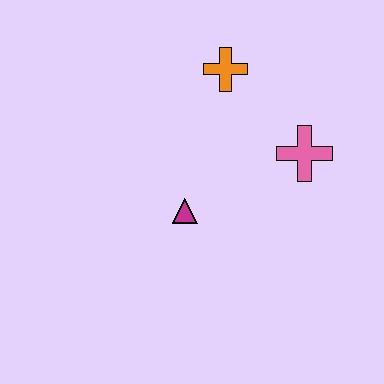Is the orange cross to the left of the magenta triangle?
No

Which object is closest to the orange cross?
The pink cross is closest to the orange cross.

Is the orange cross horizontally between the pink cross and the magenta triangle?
Yes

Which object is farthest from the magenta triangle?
The orange cross is farthest from the magenta triangle.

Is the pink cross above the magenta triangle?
Yes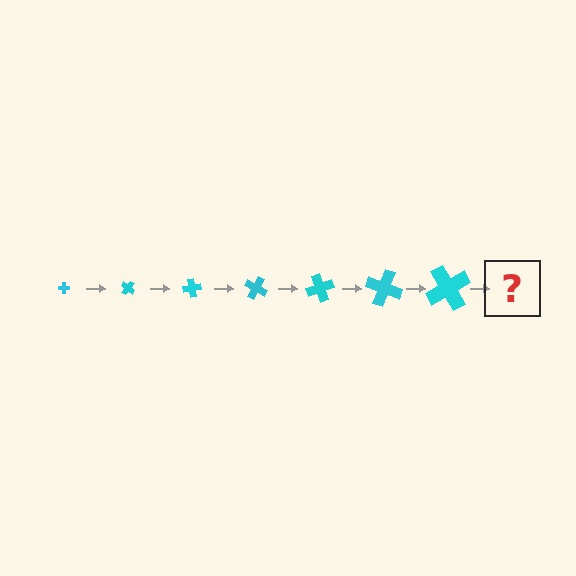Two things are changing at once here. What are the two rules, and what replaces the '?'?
The two rules are that the cross grows larger each step and it rotates 40 degrees each step. The '?' should be a cross, larger than the previous one and rotated 280 degrees from the start.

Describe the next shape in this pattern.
It should be a cross, larger than the previous one and rotated 280 degrees from the start.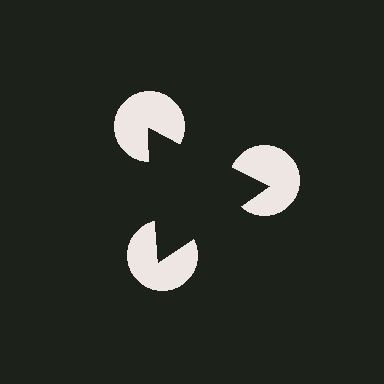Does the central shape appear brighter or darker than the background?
It typically appears slightly darker than the background, even though no actual brightness change is drawn.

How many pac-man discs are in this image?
There are 3 — one at each vertex of the illusory triangle.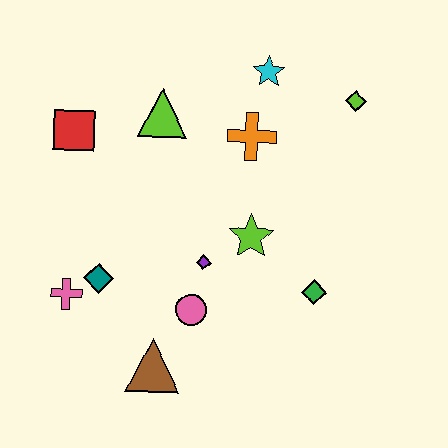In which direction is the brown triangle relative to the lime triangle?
The brown triangle is below the lime triangle.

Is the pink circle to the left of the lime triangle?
No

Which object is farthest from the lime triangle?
The brown triangle is farthest from the lime triangle.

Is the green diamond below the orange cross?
Yes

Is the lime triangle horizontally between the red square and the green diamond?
Yes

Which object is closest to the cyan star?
The orange cross is closest to the cyan star.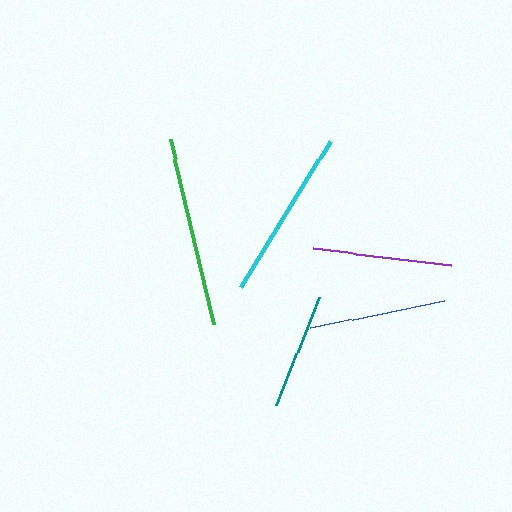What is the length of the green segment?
The green segment is approximately 190 pixels long.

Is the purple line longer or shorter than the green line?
The green line is longer than the purple line.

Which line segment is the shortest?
The teal line is the shortest at approximately 116 pixels.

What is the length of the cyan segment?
The cyan segment is approximately 171 pixels long.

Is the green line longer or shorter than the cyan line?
The green line is longer than the cyan line.